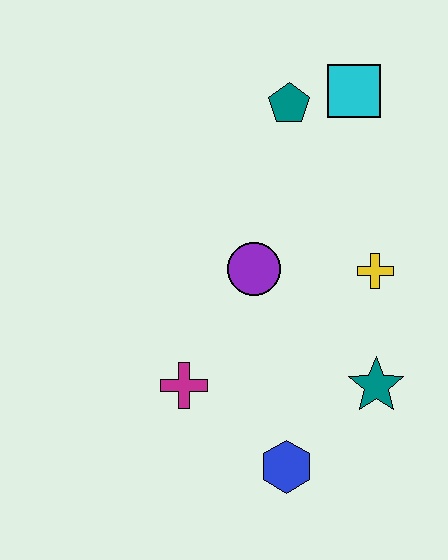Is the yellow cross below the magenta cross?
No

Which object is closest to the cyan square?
The teal pentagon is closest to the cyan square.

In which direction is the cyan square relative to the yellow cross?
The cyan square is above the yellow cross.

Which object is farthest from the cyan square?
The blue hexagon is farthest from the cyan square.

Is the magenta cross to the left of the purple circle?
Yes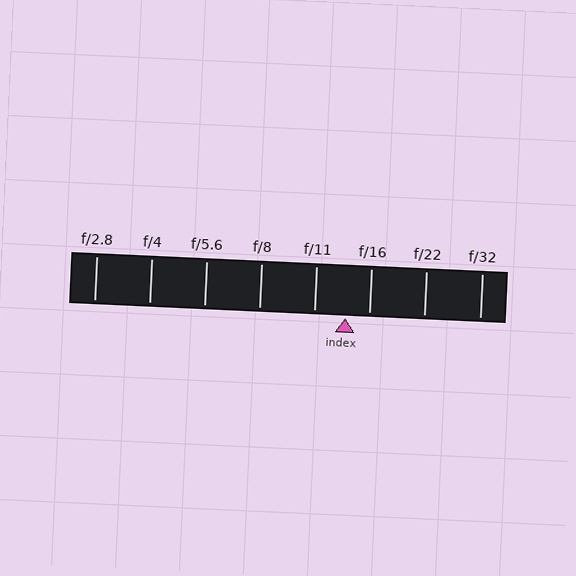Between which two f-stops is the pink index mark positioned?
The index mark is between f/11 and f/16.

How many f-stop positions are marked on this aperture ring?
There are 8 f-stop positions marked.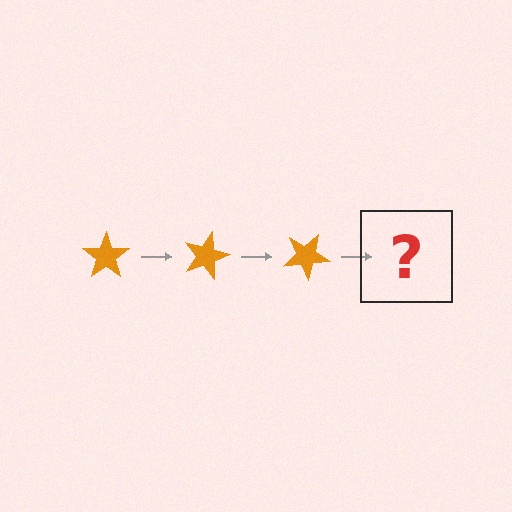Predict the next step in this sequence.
The next step is an orange star rotated 45 degrees.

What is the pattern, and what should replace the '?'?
The pattern is that the star rotates 15 degrees each step. The '?' should be an orange star rotated 45 degrees.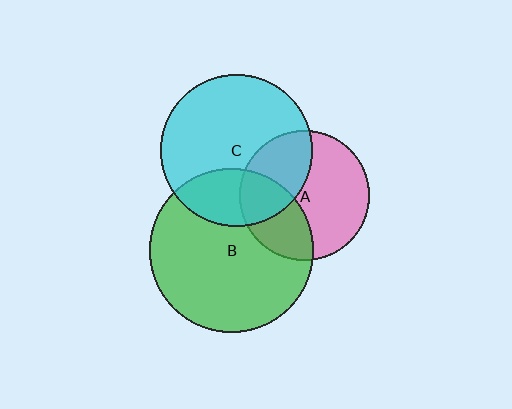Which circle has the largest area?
Circle B (green).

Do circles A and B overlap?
Yes.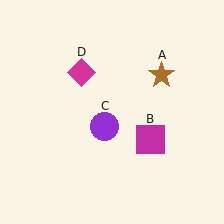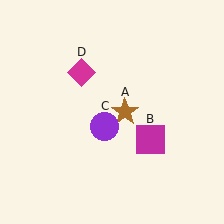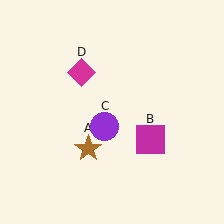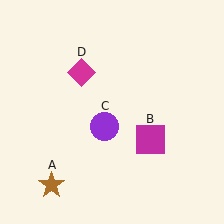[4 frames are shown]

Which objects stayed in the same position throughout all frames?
Magenta square (object B) and purple circle (object C) and magenta diamond (object D) remained stationary.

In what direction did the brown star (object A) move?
The brown star (object A) moved down and to the left.